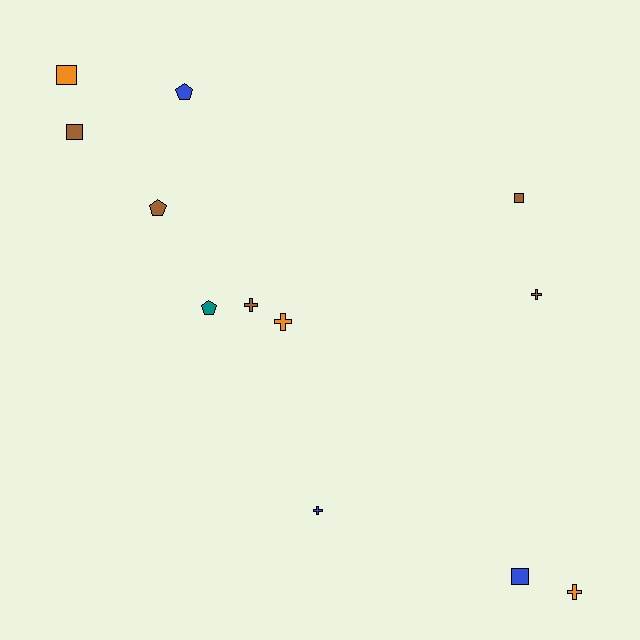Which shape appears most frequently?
Cross, with 5 objects.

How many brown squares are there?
There are 2 brown squares.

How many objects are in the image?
There are 12 objects.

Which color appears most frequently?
Brown, with 5 objects.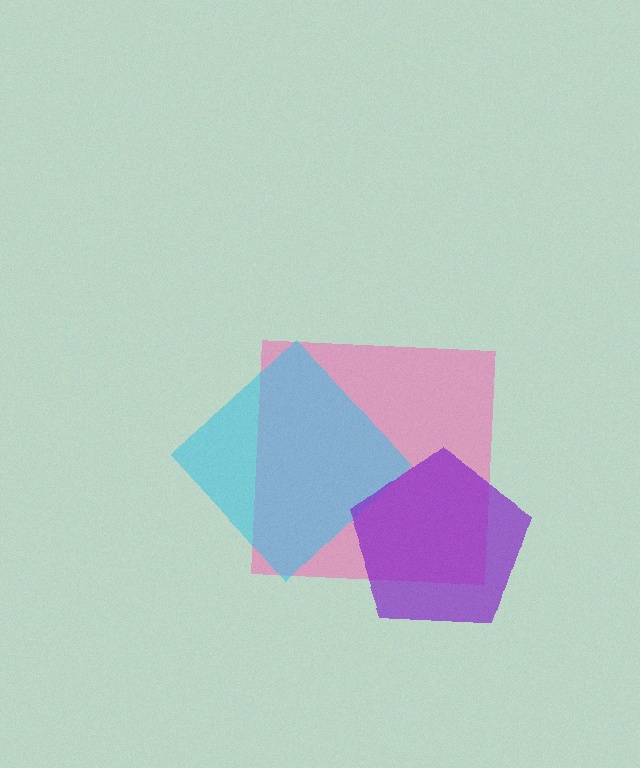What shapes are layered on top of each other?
The layered shapes are: a pink square, a cyan diamond, a purple pentagon.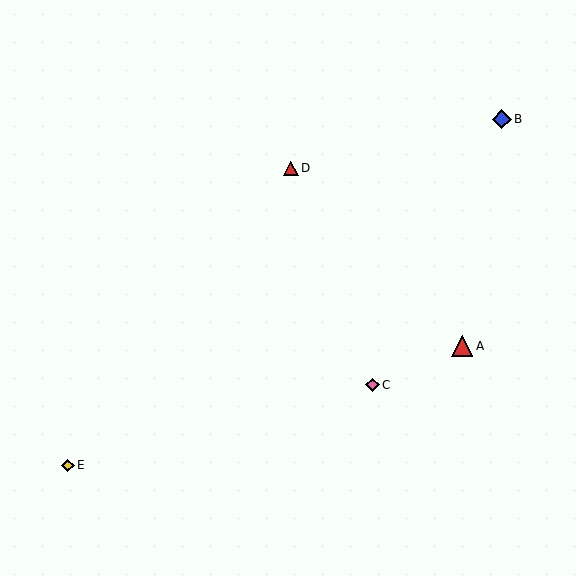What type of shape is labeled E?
Shape E is a yellow diamond.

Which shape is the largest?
The red triangle (labeled A) is the largest.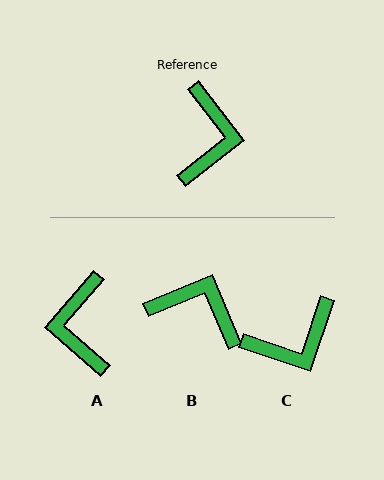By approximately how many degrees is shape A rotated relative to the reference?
Approximately 169 degrees clockwise.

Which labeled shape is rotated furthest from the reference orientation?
A, about 169 degrees away.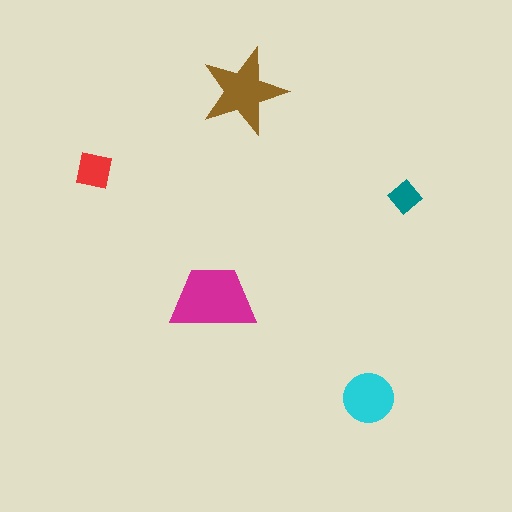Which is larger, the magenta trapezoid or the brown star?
The magenta trapezoid.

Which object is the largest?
The magenta trapezoid.